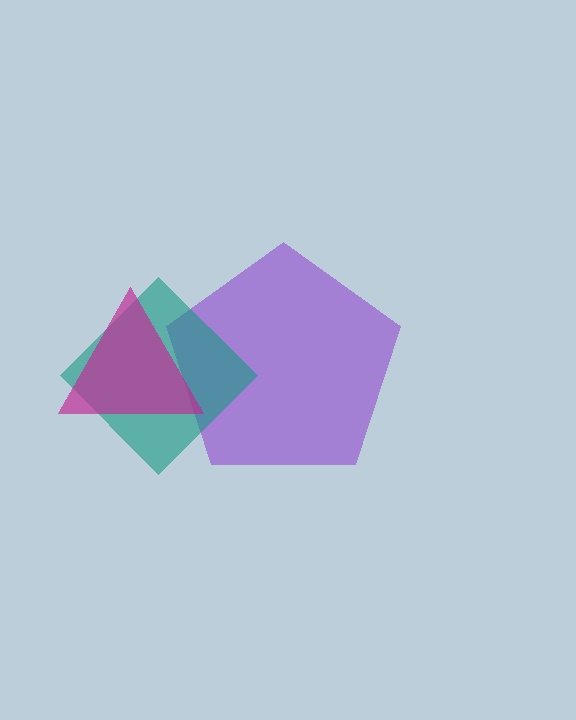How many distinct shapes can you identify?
There are 3 distinct shapes: a purple pentagon, a teal diamond, a magenta triangle.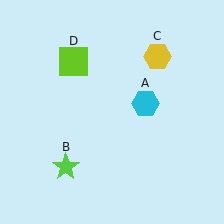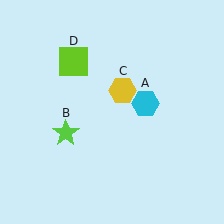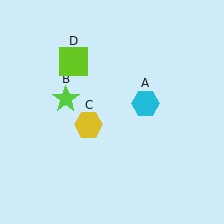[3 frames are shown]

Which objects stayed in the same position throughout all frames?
Cyan hexagon (object A) and lime square (object D) remained stationary.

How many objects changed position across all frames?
2 objects changed position: lime star (object B), yellow hexagon (object C).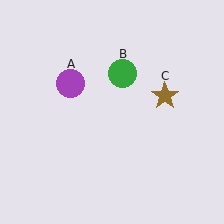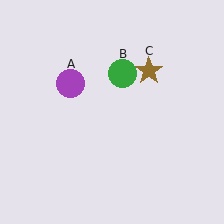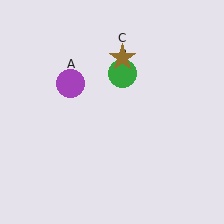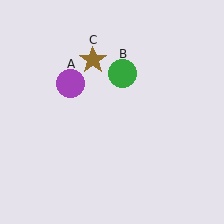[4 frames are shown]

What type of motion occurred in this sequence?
The brown star (object C) rotated counterclockwise around the center of the scene.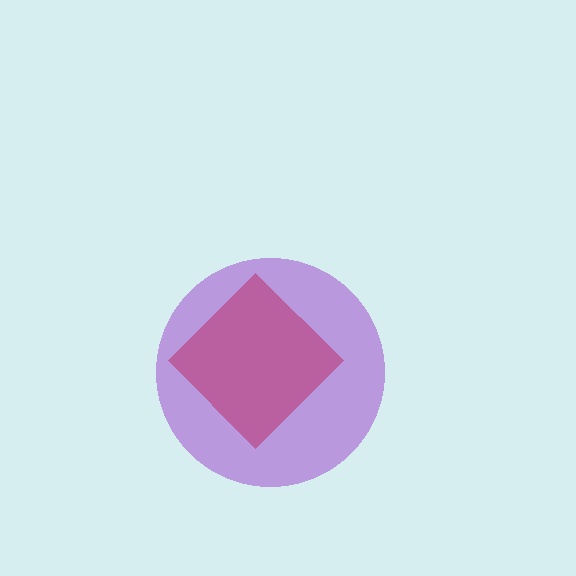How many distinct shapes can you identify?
There are 2 distinct shapes: a red diamond, a purple circle.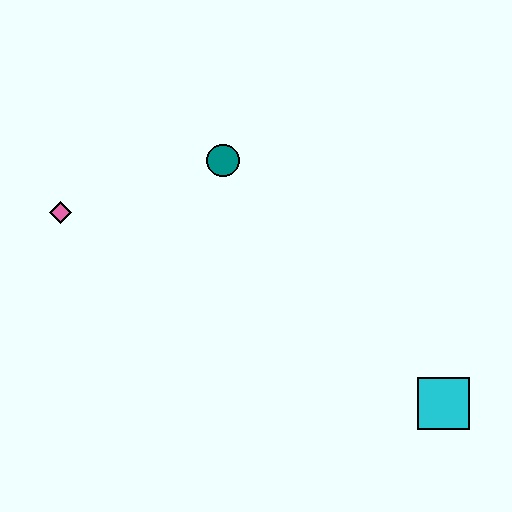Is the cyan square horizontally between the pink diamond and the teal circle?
No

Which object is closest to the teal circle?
The pink diamond is closest to the teal circle.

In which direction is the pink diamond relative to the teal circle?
The pink diamond is to the left of the teal circle.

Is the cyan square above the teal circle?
No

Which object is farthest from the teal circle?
The cyan square is farthest from the teal circle.